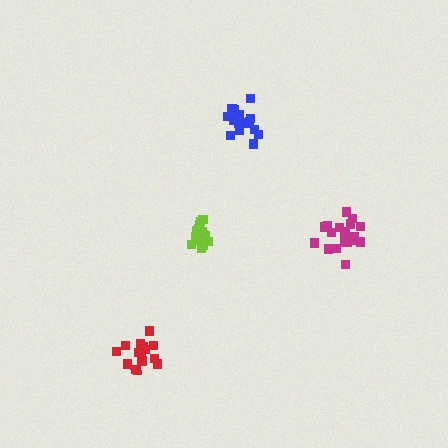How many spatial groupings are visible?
There are 4 spatial groupings.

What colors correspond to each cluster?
The clusters are colored: lime, red, blue, magenta.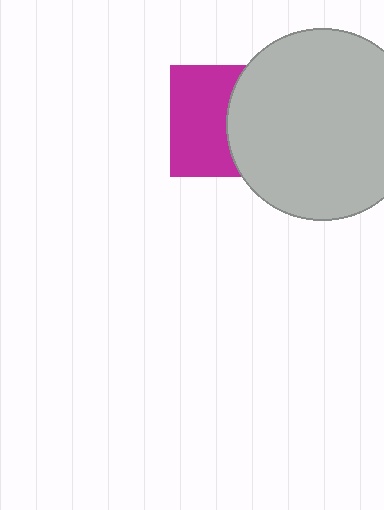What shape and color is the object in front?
The object in front is a light gray circle.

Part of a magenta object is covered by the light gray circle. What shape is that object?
It is a square.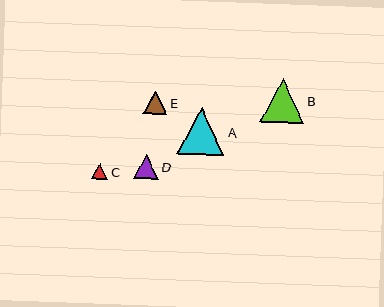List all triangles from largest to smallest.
From largest to smallest: A, B, D, E, C.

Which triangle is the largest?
Triangle A is the largest with a size of approximately 47 pixels.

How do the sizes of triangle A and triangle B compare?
Triangle A and triangle B are approximately the same size.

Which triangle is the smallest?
Triangle C is the smallest with a size of approximately 16 pixels.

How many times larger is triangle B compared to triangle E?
Triangle B is approximately 1.9 times the size of triangle E.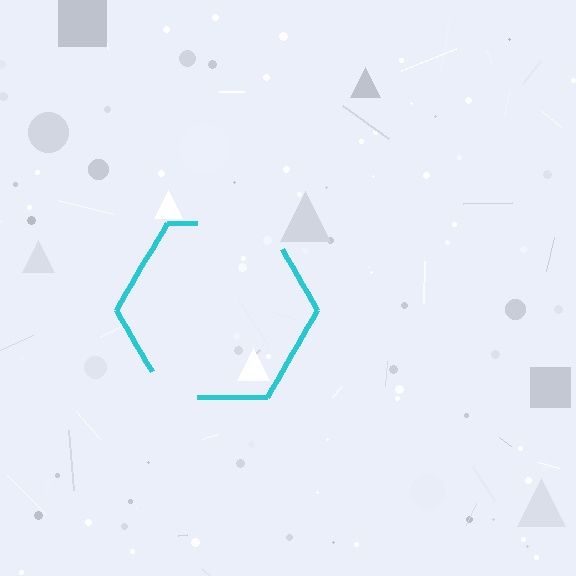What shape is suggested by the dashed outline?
The dashed outline suggests a hexagon.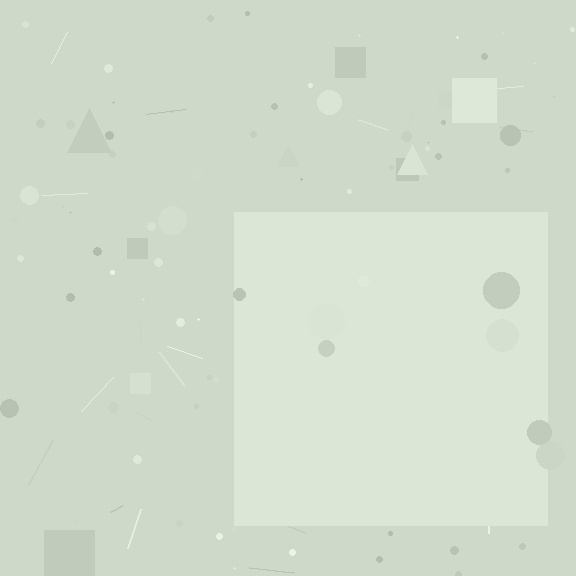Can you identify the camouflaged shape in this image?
The camouflaged shape is a square.